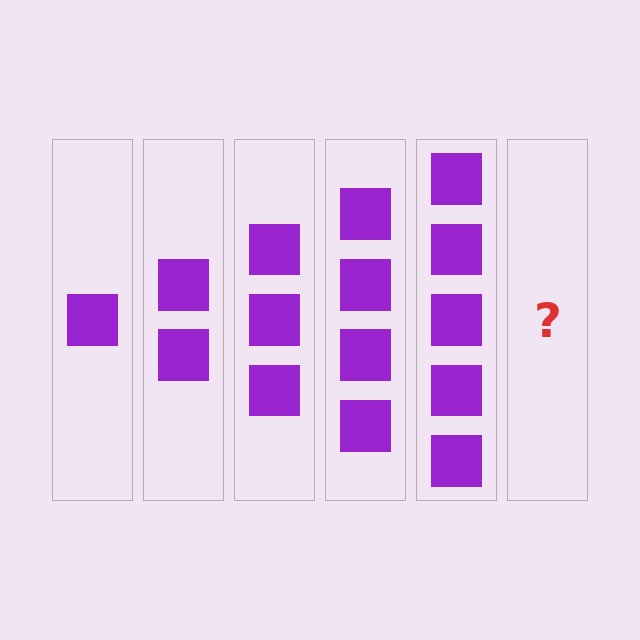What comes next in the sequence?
The next element should be 6 squares.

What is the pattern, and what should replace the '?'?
The pattern is that each step adds one more square. The '?' should be 6 squares.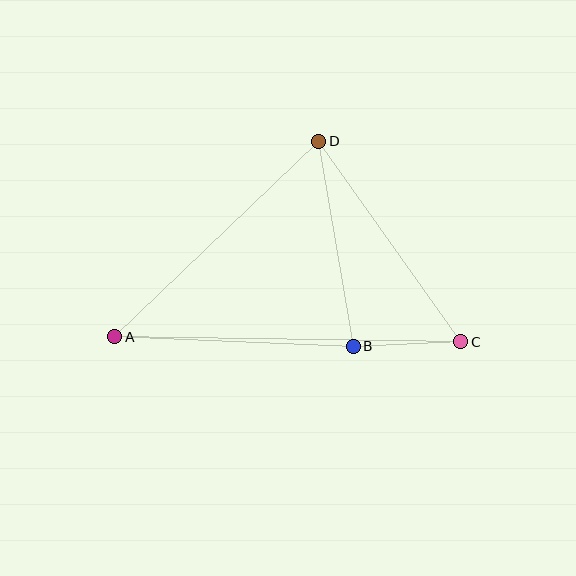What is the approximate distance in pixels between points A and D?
The distance between A and D is approximately 283 pixels.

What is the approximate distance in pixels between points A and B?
The distance between A and B is approximately 239 pixels.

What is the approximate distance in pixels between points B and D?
The distance between B and D is approximately 208 pixels.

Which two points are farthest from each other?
Points A and C are farthest from each other.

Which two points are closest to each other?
Points B and C are closest to each other.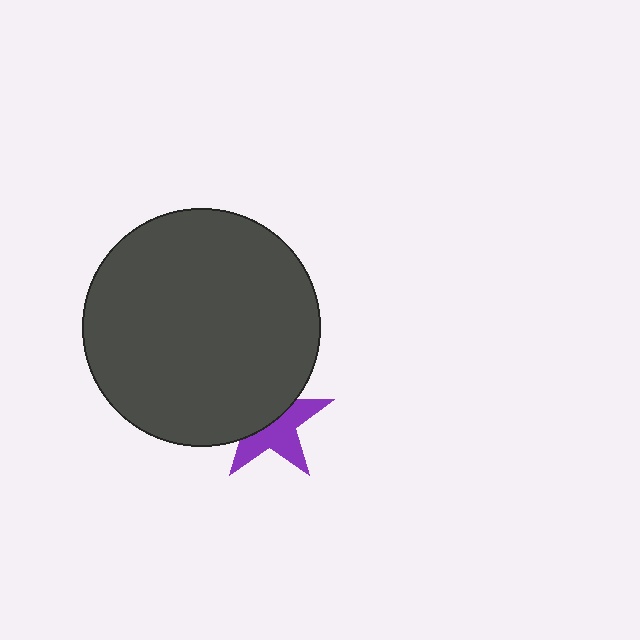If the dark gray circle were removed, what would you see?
You would see the complete purple star.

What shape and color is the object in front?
The object in front is a dark gray circle.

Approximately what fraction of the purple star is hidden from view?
Roughly 48% of the purple star is hidden behind the dark gray circle.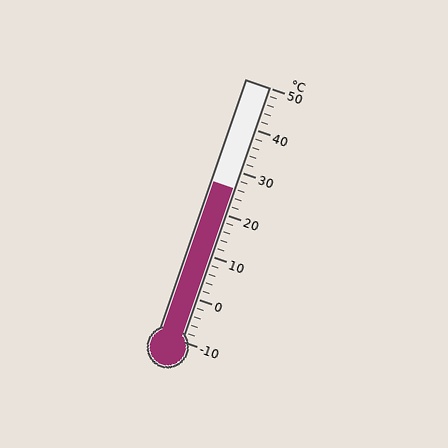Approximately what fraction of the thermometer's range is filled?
The thermometer is filled to approximately 60% of its range.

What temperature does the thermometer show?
The thermometer shows approximately 26°C.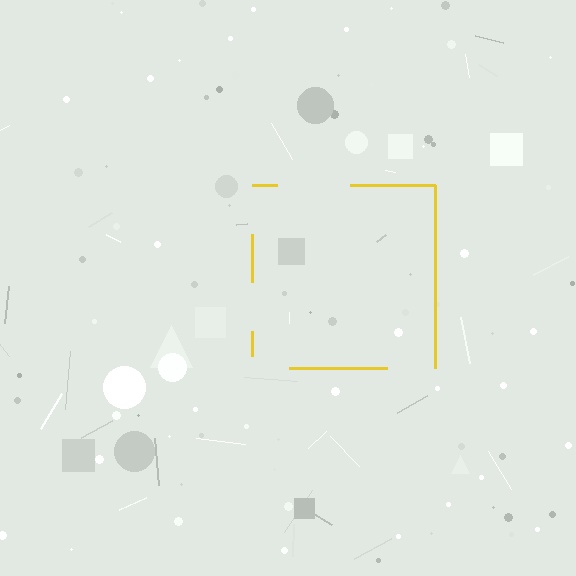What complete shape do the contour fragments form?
The contour fragments form a square.